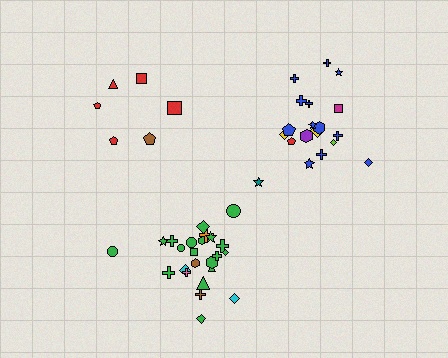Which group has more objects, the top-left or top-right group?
The top-right group.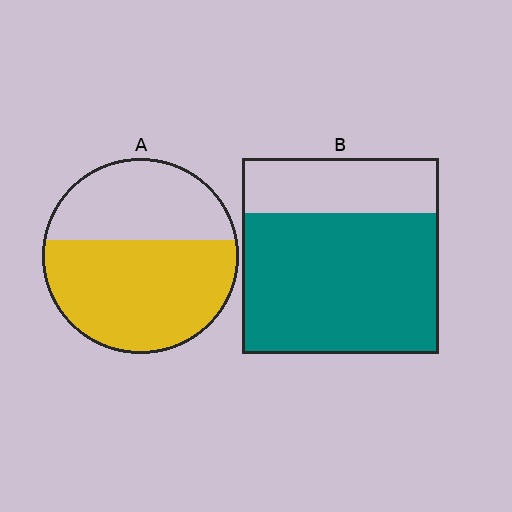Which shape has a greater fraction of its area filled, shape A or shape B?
Shape B.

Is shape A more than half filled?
Yes.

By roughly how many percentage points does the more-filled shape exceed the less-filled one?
By roughly 10 percentage points (B over A).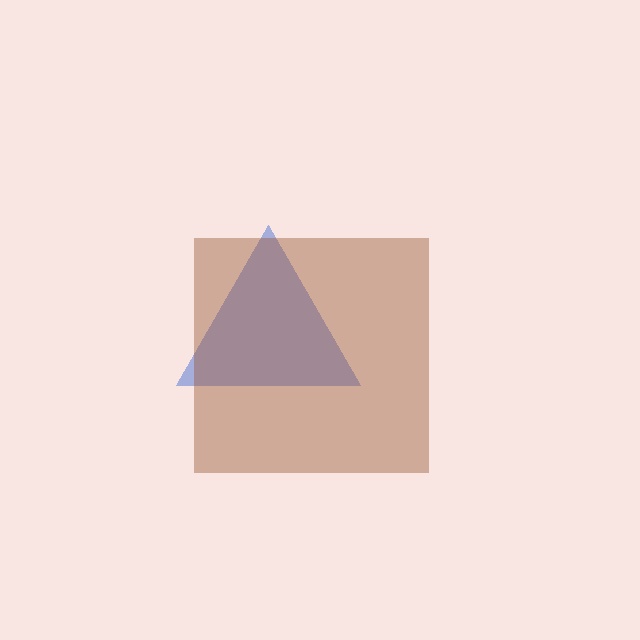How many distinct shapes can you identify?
There are 2 distinct shapes: a blue triangle, a brown square.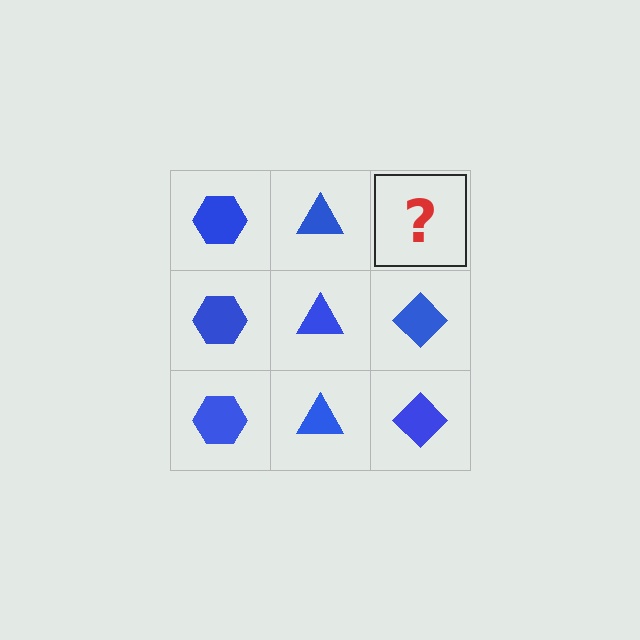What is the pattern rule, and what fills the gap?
The rule is that each column has a consistent shape. The gap should be filled with a blue diamond.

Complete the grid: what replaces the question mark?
The question mark should be replaced with a blue diamond.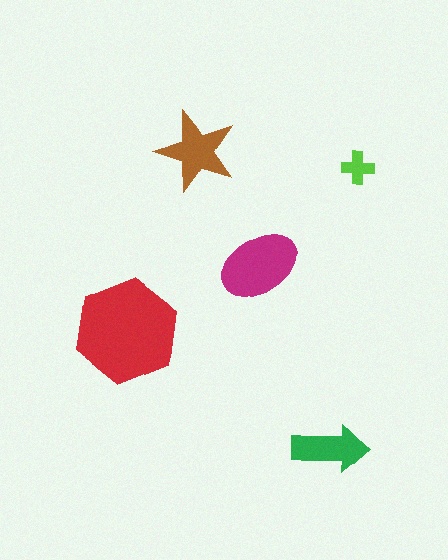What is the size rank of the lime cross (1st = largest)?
5th.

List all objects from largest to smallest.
The red hexagon, the magenta ellipse, the brown star, the green arrow, the lime cross.